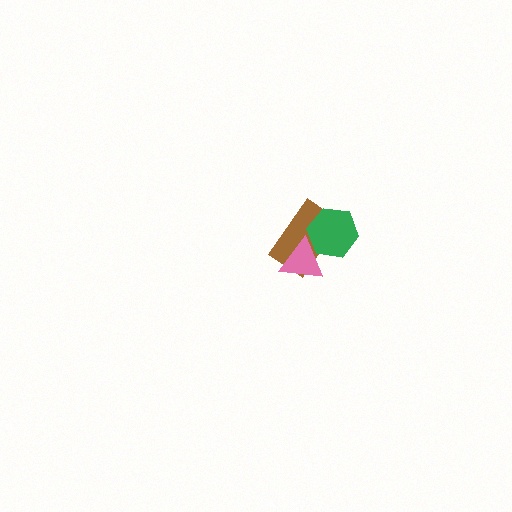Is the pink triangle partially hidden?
Yes, it is partially covered by another shape.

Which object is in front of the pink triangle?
The green hexagon is in front of the pink triangle.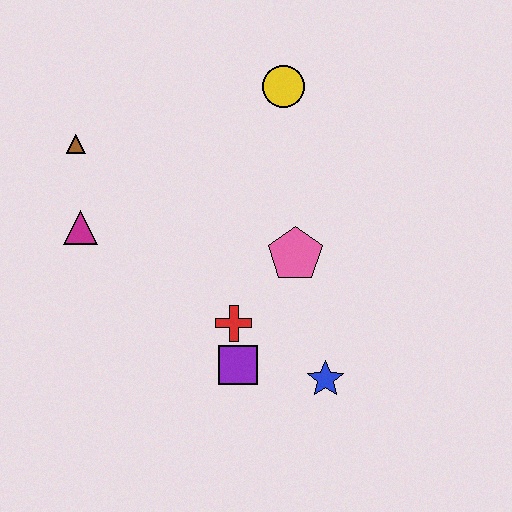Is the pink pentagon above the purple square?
Yes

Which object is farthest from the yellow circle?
The blue star is farthest from the yellow circle.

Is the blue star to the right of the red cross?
Yes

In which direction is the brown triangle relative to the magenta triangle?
The brown triangle is above the magenta triangle.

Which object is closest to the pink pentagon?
The red cross is closest to the pink pentagon.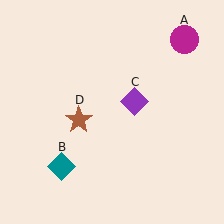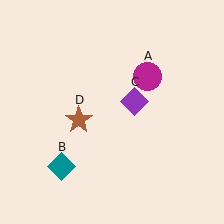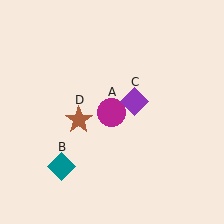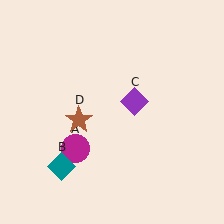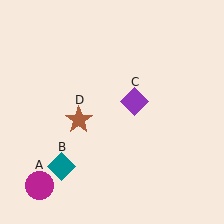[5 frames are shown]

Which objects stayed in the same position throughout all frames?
Teal diamond (object B) and purple diamond (object C) and brown star (object D) remained stationary.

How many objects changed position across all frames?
1 object changed position: magenta circle (object A).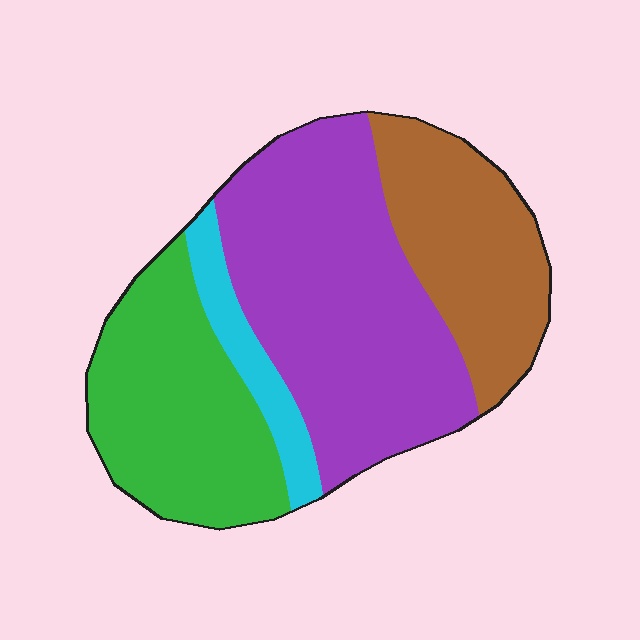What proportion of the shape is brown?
Brown covers 23% of the shape.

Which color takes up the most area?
Purple, at roughly 40%.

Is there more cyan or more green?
Green.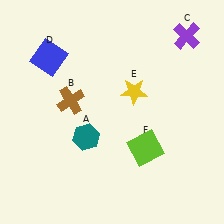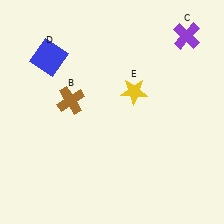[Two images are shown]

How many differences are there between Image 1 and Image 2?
There are 2 differences between the two images.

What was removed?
The lime square (F), the teal hexagon (A) were removed in Image 2.